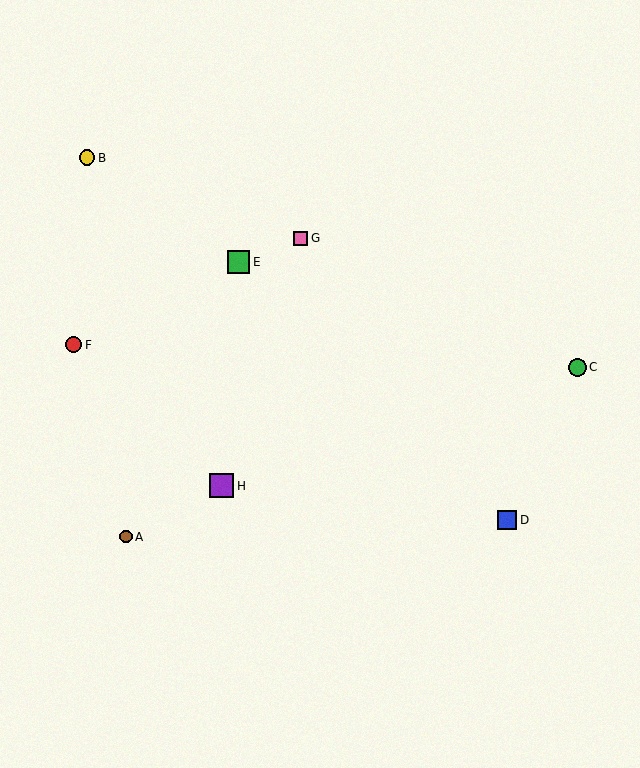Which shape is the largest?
The purple square (labeled H) is the largest.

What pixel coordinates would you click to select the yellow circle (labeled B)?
Click at (87, 158) to select the yellow circle B.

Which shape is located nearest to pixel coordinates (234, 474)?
The purple square (labeled H) at (222, 486) is nearest to that location.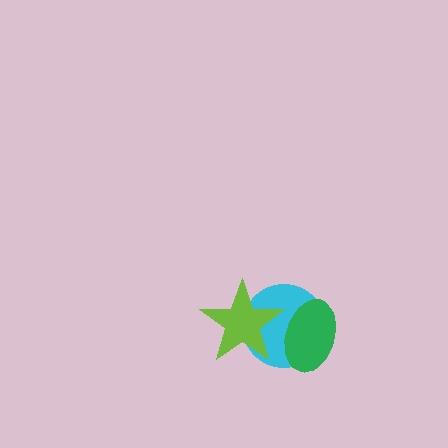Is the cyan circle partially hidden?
Yes, it is partially covered by another shape.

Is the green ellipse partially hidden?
No, no other shape covers it.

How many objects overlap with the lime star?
2 objects overlap with the lime star.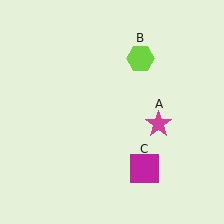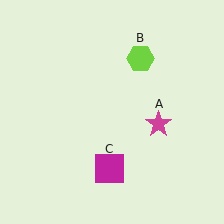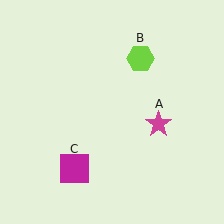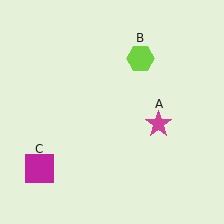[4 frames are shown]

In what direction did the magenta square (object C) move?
The magenta square (object C) moved left.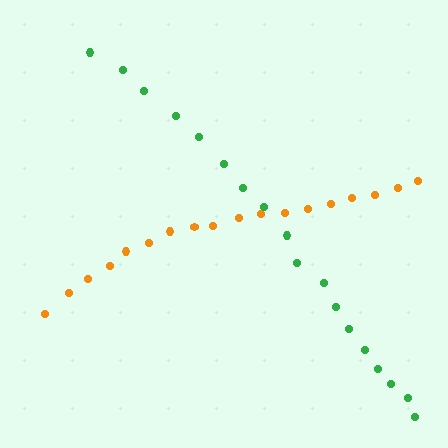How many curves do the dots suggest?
There are 2 distinct paths.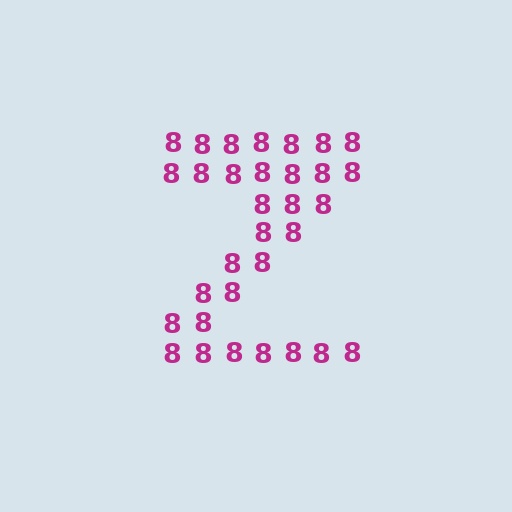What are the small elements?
The small elements are digit 8's.